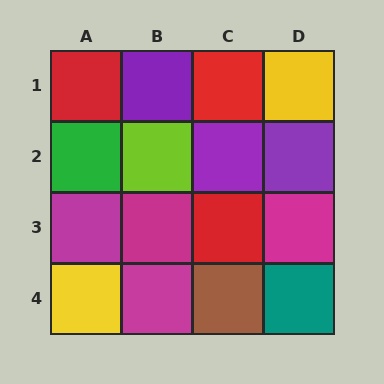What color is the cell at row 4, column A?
Yellow.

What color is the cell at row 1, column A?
Red.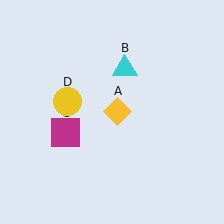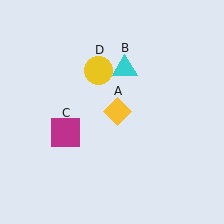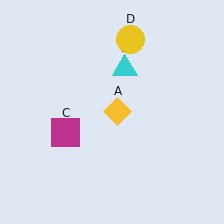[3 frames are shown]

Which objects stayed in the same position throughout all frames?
Yellow diamond (object A) and cyan triangle (object B) and magenta square (object C) remained stationary.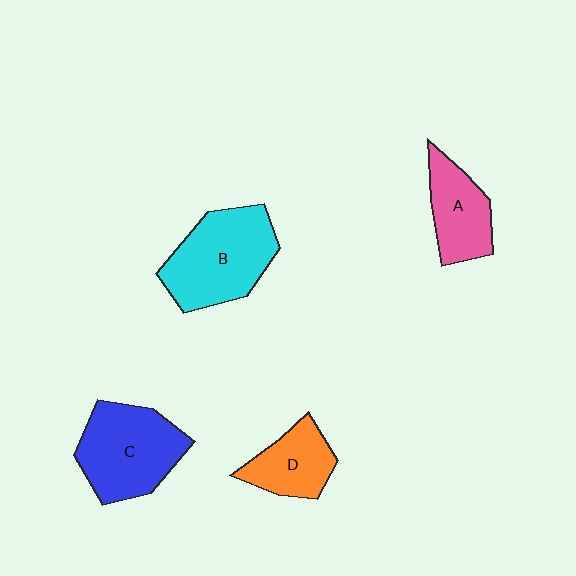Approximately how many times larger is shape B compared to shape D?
Approximately 1.7 times.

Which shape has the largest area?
Shape B (cyan).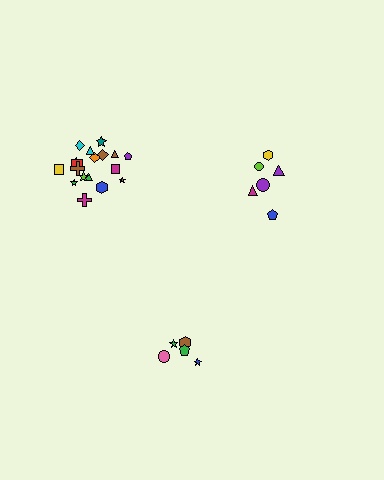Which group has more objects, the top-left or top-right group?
The top-left group.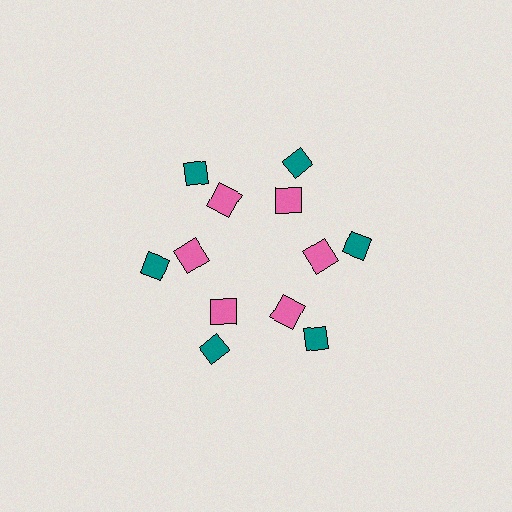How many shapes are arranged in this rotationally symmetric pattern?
There are 12 shapes, arranged in 6 groups of 2.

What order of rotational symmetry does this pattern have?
This pattern has 6-fold rotational symmetry.